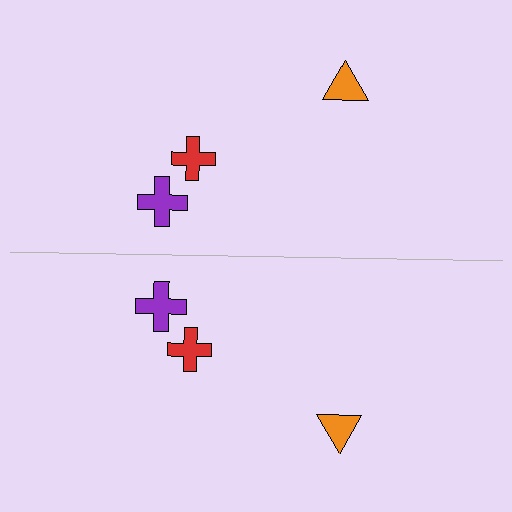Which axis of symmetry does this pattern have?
The pattern has a horizontal axis of symmetry running through the center of the image.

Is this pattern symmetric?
Yes, this pattern has bilateral (reflection) symmetry.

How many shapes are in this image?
There are 6 shapes in this image.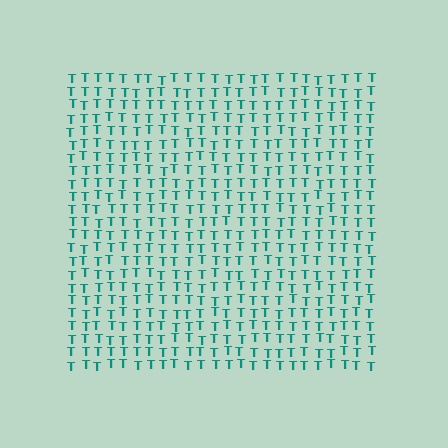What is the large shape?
The large shape is a square.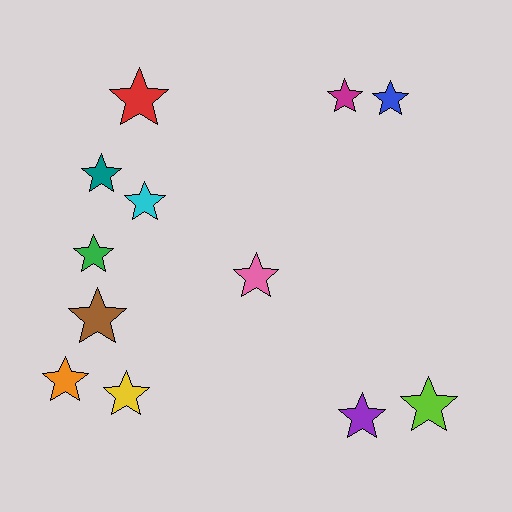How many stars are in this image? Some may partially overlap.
There are 12 stars.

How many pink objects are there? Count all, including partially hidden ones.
There is 1 pink object.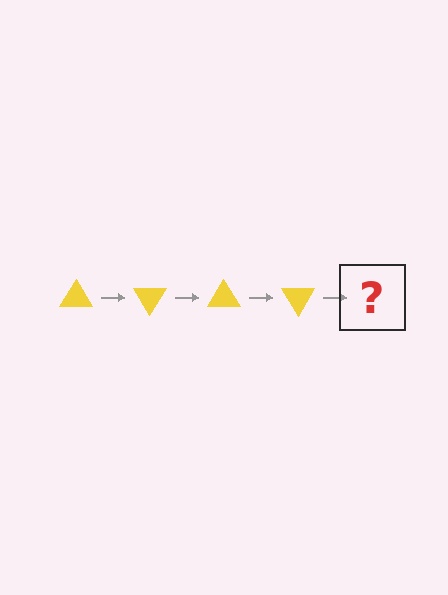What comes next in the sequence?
The next element should be a yellow triangle rotated 240 degrees.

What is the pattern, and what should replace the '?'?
The pattern is that the triangle rotates 60 degrees each step. The '?' should be a yellow triangle rotated 240 degrees.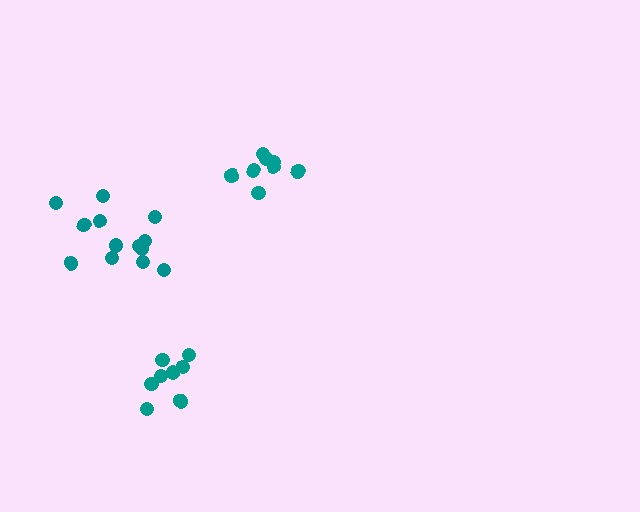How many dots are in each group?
Group 1: 13 dots, Group 2: 8 dots, Group 3: 8 dots (29 total).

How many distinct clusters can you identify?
There are 3 distinct clusters.